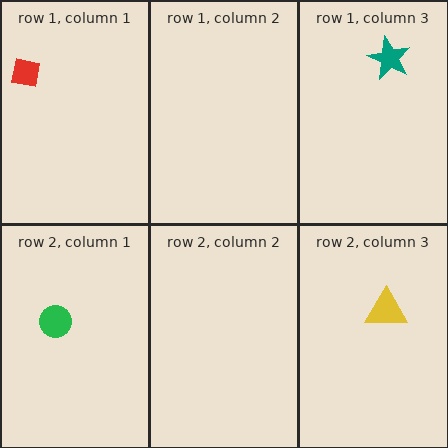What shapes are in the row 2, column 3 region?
The yellow triangle.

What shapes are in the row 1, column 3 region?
The teal star.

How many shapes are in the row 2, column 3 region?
1.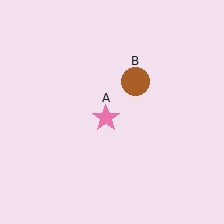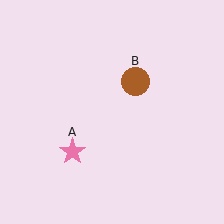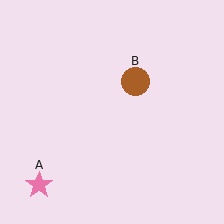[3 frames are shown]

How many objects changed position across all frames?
1 object changed position: pink star (object A).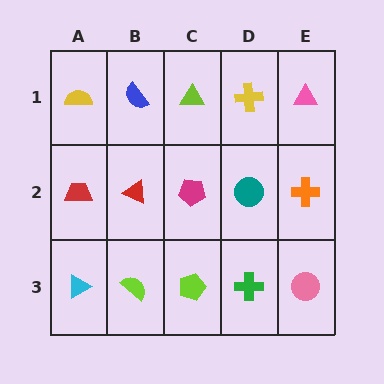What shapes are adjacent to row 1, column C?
A magenta pentagon (row 2, column C), a blue semicircle (row 1, column B), a yellow cross (row 1, column D).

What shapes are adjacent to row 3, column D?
A teal circle (row 2, column D), a lime pentagon (row 3, column C), a pink circle (row 3, column E).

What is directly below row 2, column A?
A cyan triangle.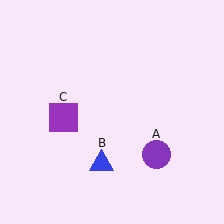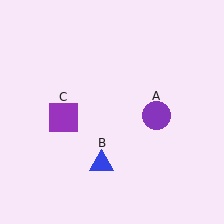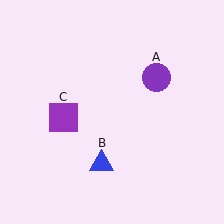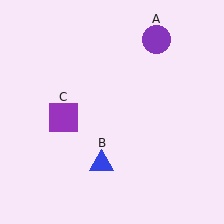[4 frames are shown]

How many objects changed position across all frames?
1 object changed position: purple circle (object A).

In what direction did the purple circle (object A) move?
The purple circle (object A) moved up.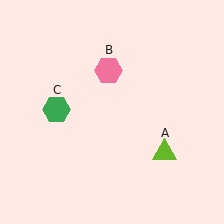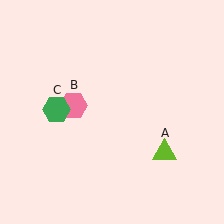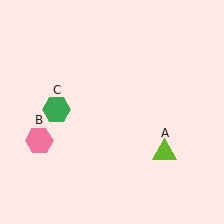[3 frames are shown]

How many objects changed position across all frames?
1 object changed position: pink hexagon (object B).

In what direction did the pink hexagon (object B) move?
The pink hexagon (object B) moved down and to the left.